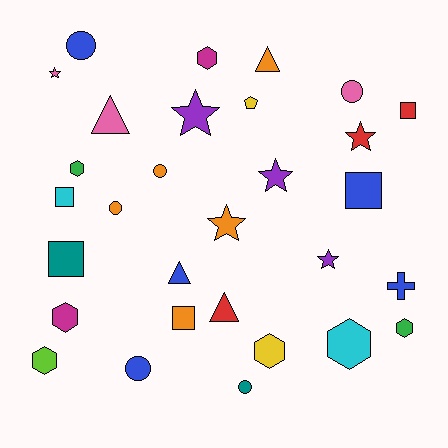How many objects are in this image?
There are 30 objects.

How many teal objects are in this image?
There are 2 teal objects.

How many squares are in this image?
There are 5 squares.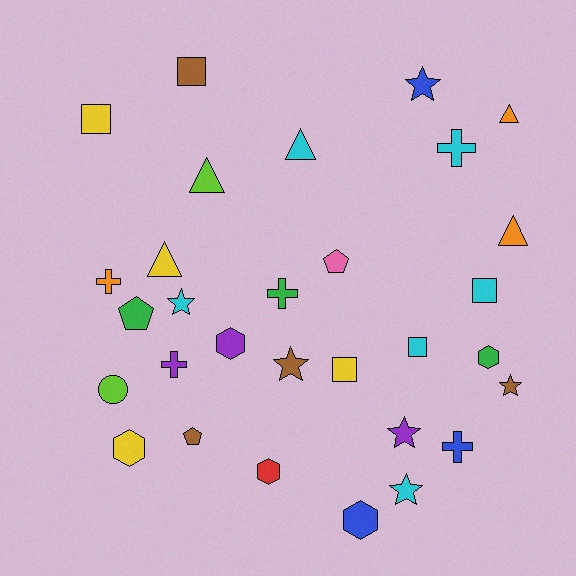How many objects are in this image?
There are 30 objects.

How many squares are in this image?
There are 5 squares.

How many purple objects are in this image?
There are 3 purple objects.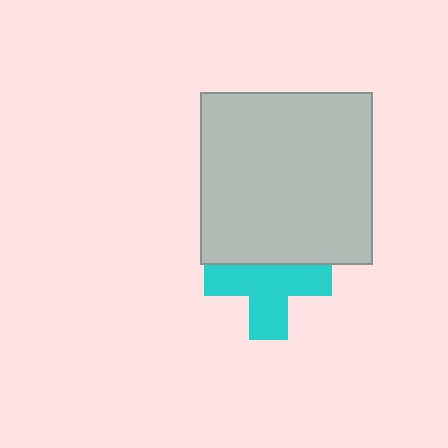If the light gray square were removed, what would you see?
You would see the complete cyan cross.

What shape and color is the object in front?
The object in front is a light gray square.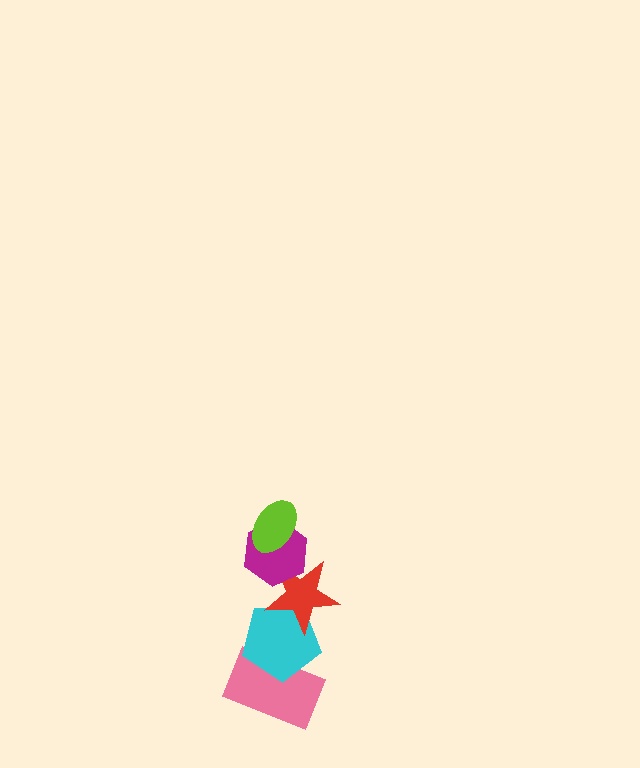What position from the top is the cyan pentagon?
The cyan pentagon is 4th from the top.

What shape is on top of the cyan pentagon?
The red star is on top of the cyan pentagon.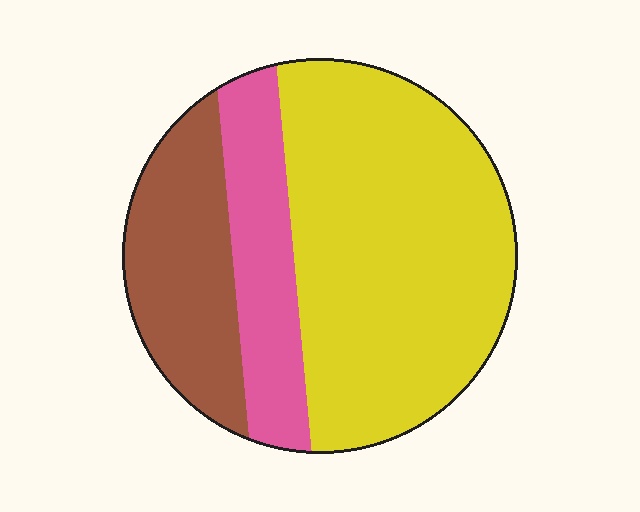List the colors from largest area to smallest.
From largest to smallest: yellow, brown, pink.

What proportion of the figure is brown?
Brown takes up about one quarter (1/4) of the figure.